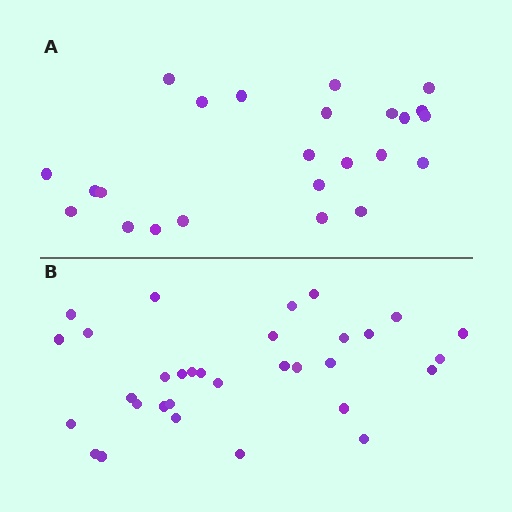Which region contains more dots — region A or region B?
Region B (the bottom region) has more dots.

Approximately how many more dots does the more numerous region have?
Region B has roughly 8 or so more dots than region A.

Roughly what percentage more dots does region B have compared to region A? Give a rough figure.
About 35% more.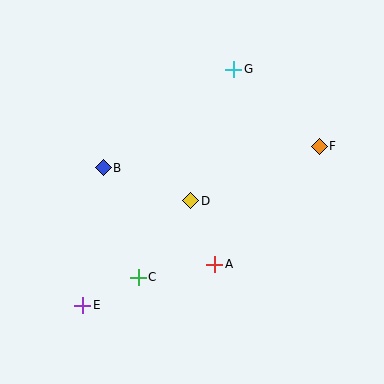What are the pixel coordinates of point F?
Point F is at (319, 146).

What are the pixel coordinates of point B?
Point B is at (103, 168).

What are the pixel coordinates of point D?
Point D is at (191, 201).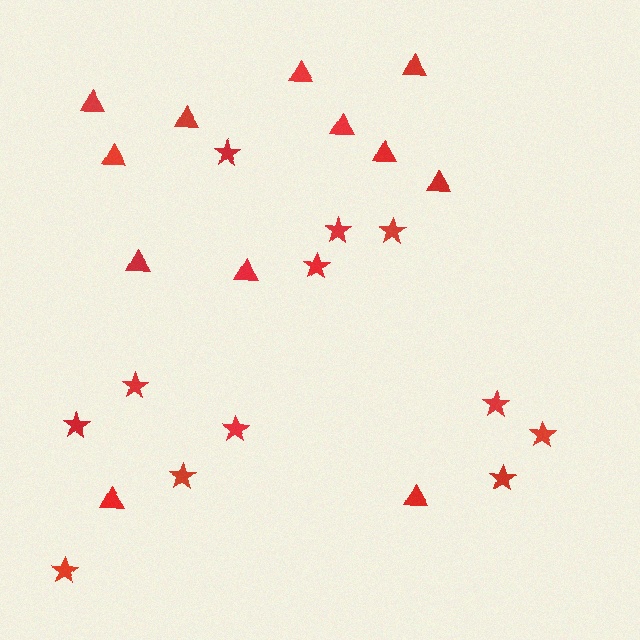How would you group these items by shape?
There are 2 groups: one group of stars (12) and one group of triangles (12).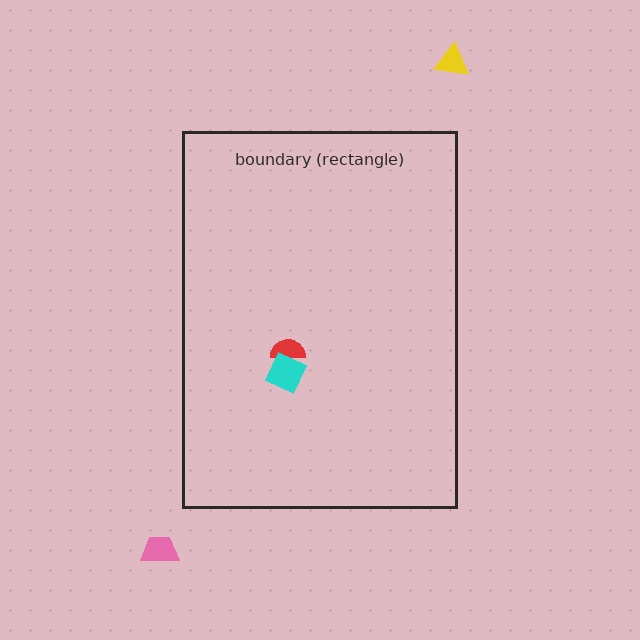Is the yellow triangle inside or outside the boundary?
Outside.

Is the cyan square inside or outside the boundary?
Inside.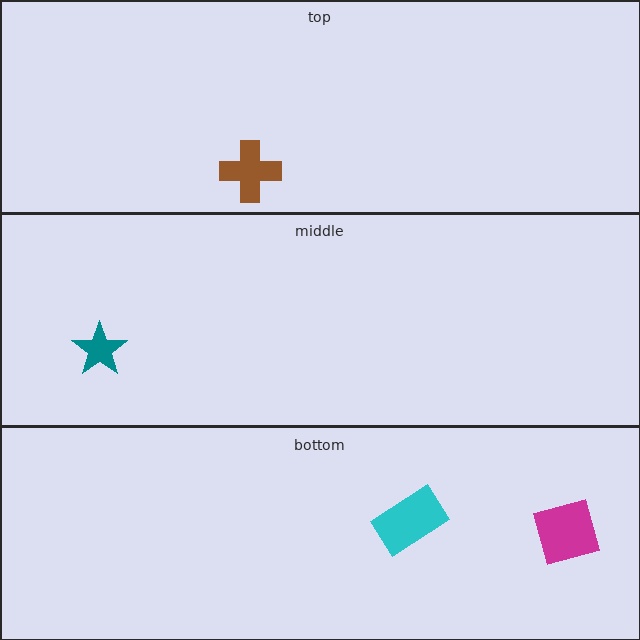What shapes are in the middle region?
The teal star.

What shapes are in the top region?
The brown cross.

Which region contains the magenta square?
The bottom region.